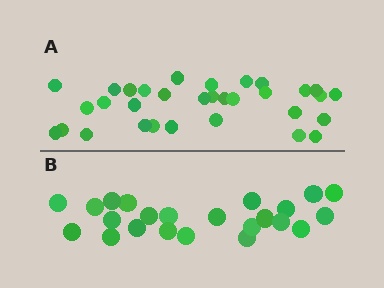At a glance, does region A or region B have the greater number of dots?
Region A (the top region) has more dots.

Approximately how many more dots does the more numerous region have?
Region A has roughly 8 or so more dots than region B.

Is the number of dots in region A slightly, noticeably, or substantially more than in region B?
Region A has noticeably more, but not dramatically so. The ratio is roughly 1.4 to 1.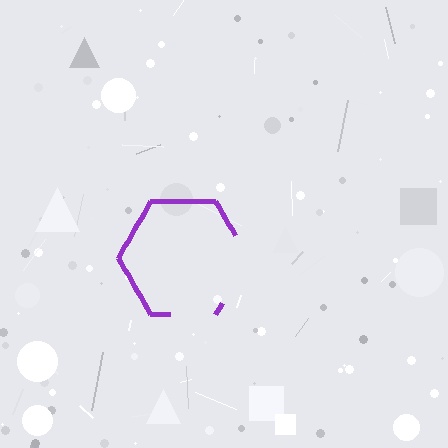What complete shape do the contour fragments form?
The contour fragments form a hexagon.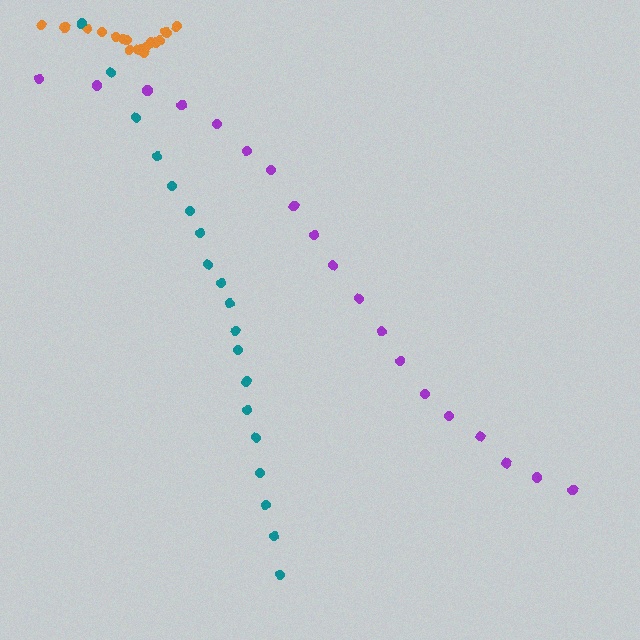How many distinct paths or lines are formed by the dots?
There are 3 distinct paths.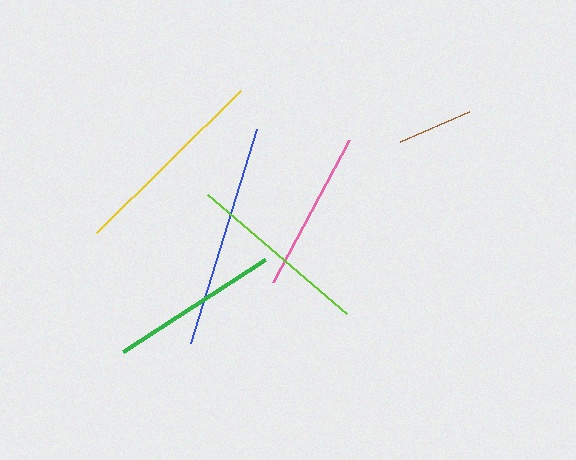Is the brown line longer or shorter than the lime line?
The lime line is longer than the brown line.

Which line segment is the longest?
The blue line is the longest at approximately 224 pixels.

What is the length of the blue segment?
The blue segment is approximately 224 pixels long.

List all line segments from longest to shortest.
From longest to shortest: blue, yellow, lime, green, pink, brown.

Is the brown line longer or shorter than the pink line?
The pink line is longer than the brown line.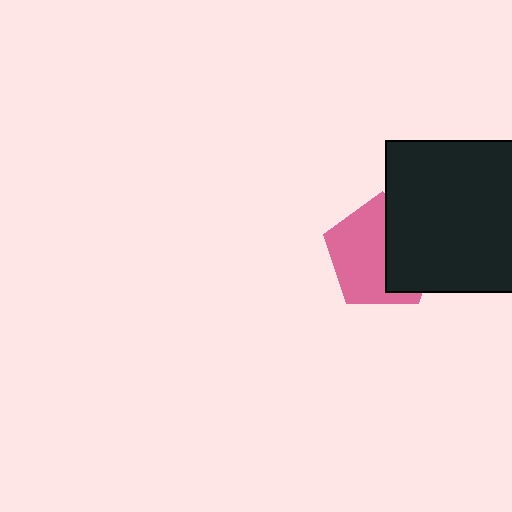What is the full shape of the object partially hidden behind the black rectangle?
The partially hidden object is a pink pentagon.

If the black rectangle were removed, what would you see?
You would see the complete pink pentagon.